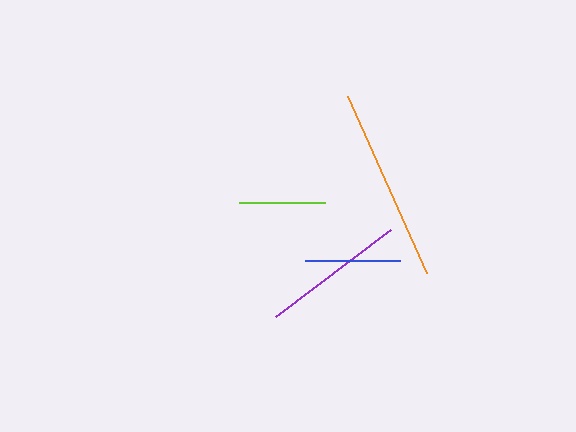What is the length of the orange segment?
The orange segment is approximately 194 pixels long.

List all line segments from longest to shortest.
From longest to shortest: orange, purple, blue, lime.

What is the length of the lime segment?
The lime segment is approximately 86 pixels long.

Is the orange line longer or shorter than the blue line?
The orange line is longer than the blue line.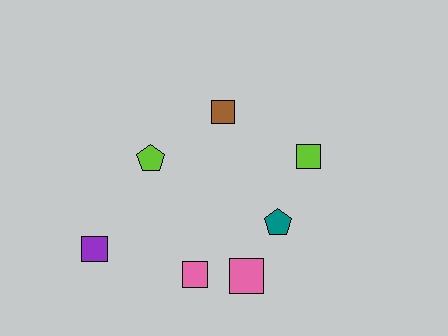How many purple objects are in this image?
There is 1 purple object.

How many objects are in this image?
There are 7 objects.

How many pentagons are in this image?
There are 2 pentagons.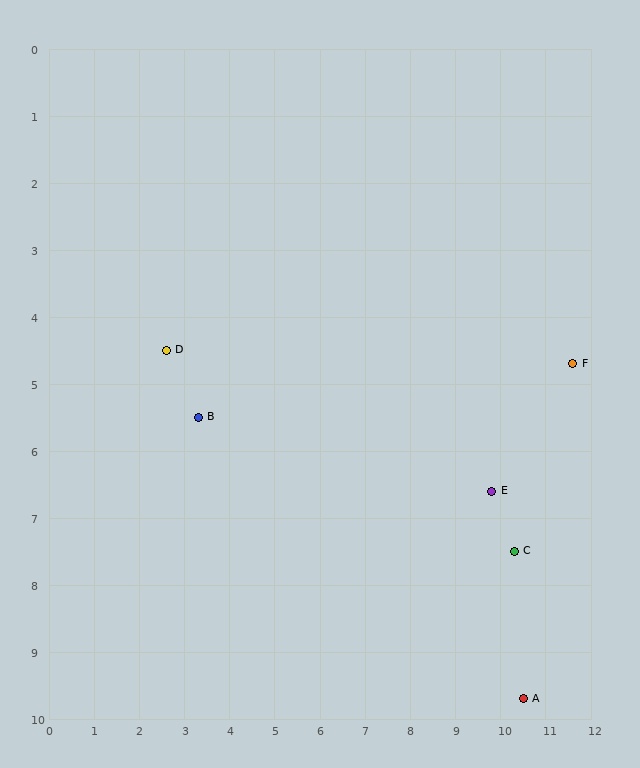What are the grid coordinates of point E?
Point E is at approximately (9.8, 6.6).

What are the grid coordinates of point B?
Point B is at approximately (3.3, 5.5).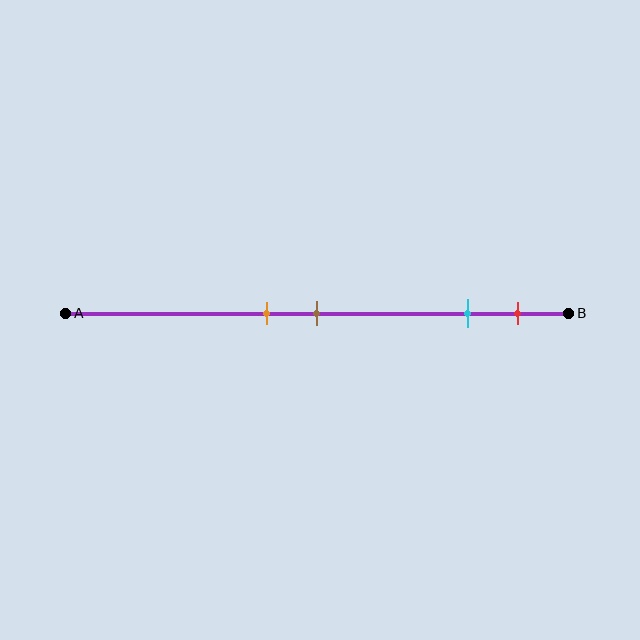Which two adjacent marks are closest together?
The orange and brown marks are the closest adjacent pair.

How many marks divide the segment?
There are 4 marks dividing the segment.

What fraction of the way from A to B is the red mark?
The red mark is approximately 90% (0.9) of the way from A to B.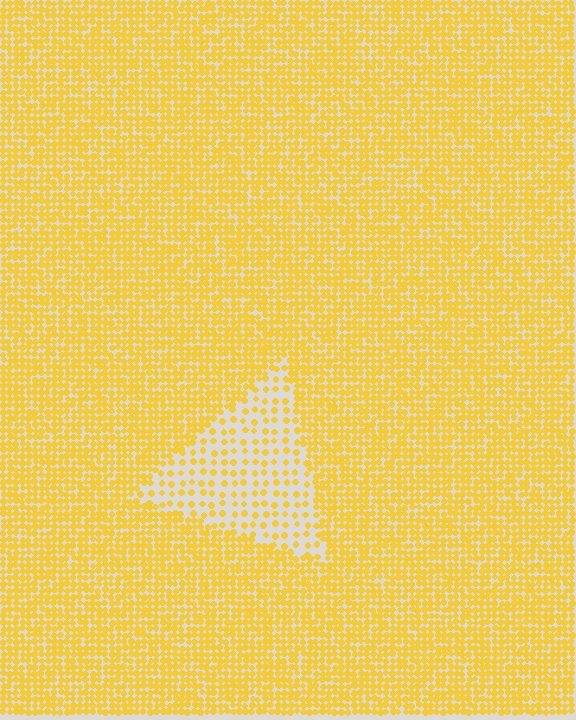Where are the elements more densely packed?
The elements are more densely packed outside the triangle boundary.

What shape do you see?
I see a triangle.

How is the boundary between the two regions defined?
The boundary is defined by a change in element density (approximately 2.6x ratio). All elements are the same color, size, and shape.